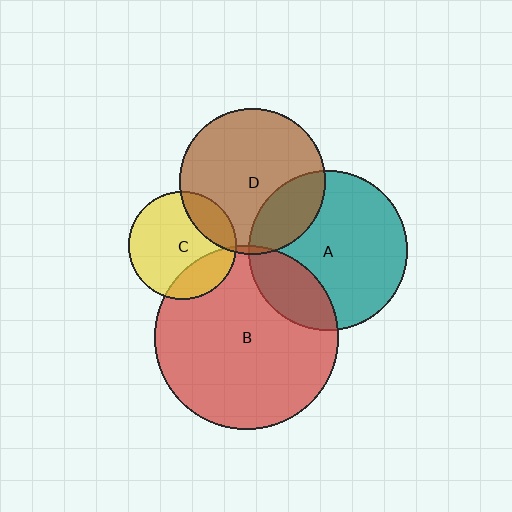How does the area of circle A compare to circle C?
Approximately 2.2 times.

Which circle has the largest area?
Circle B (red).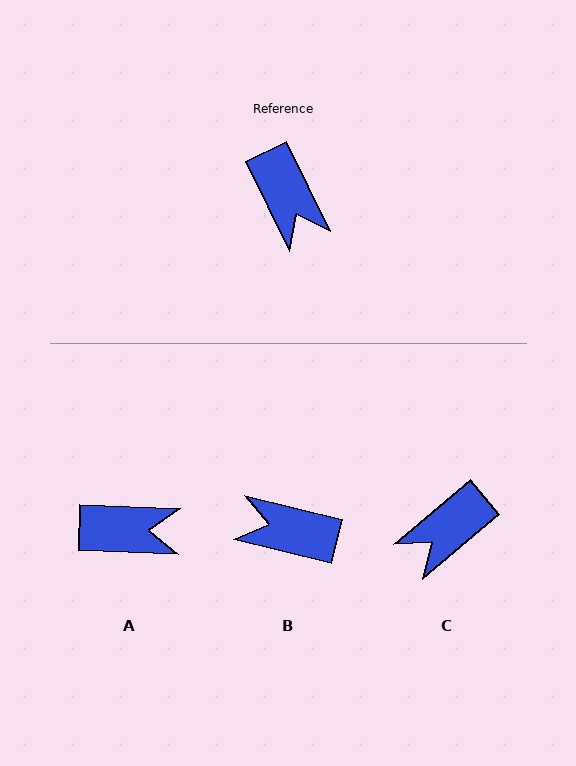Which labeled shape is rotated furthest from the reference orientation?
B, about 130 degrees away.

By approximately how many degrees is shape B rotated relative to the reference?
Approximately 130 degrees clockwise.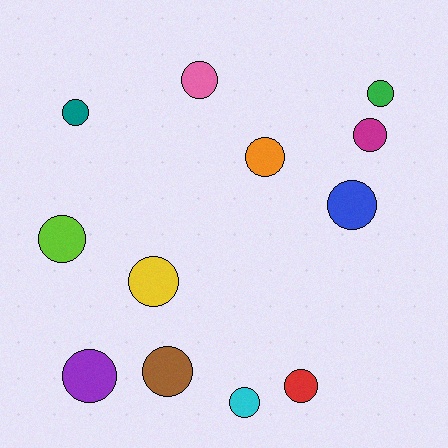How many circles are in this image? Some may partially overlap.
There are 12 circles.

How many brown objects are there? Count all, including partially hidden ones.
There is 1 brown object.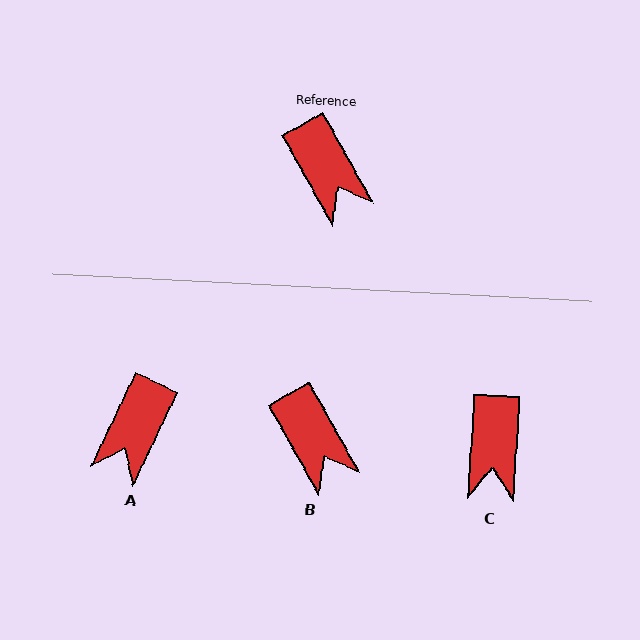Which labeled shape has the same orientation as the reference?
B.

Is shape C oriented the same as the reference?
No, it is off by about 33 degrees.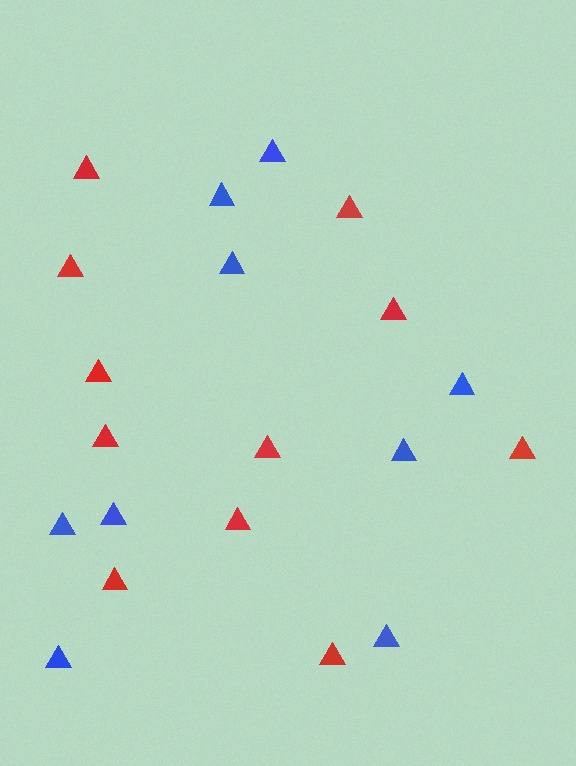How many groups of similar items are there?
There are 2 groups: one group of blue triangles (9) and one group of red triangles (11).